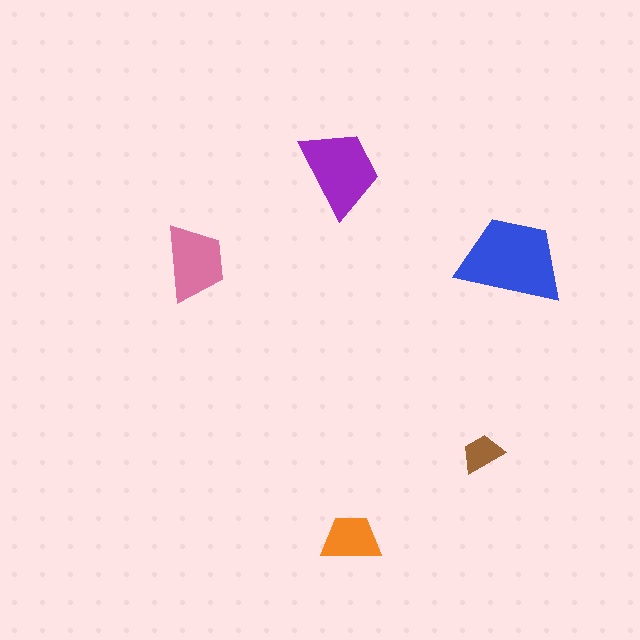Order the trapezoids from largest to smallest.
the blue one, the purple one, the pink one, the orange one, the brown one.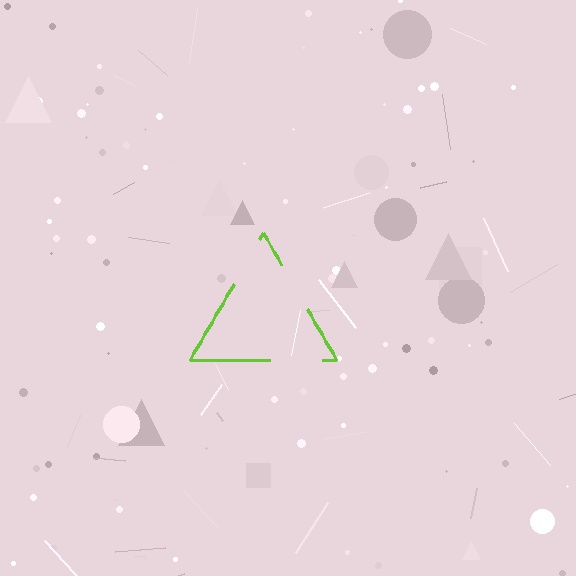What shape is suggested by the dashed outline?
The dashed outline suggests a triangle.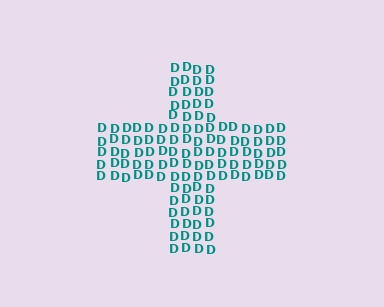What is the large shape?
The large shape is a cross.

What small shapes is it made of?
It is made of small letter D's.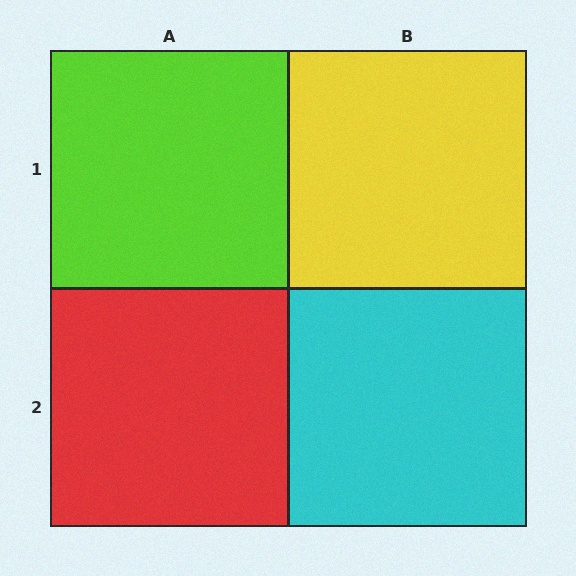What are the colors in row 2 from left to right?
Red, cyan.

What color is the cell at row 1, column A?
Lime.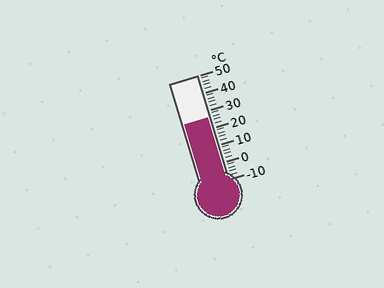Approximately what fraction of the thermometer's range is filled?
The thermometer is filled to approximately 60% of its range.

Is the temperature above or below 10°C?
The temperature is above 10°C.